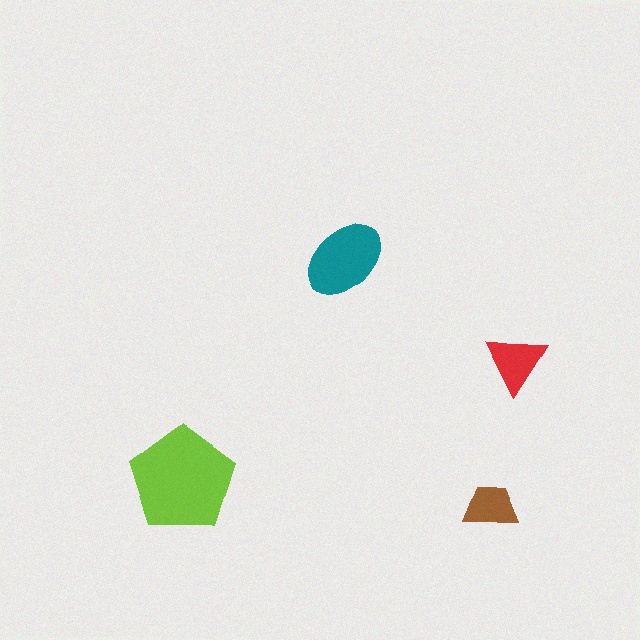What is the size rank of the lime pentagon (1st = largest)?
1st.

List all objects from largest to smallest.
The lime pentagon, the teal ellipse, the red triangle, the brown trapezoid.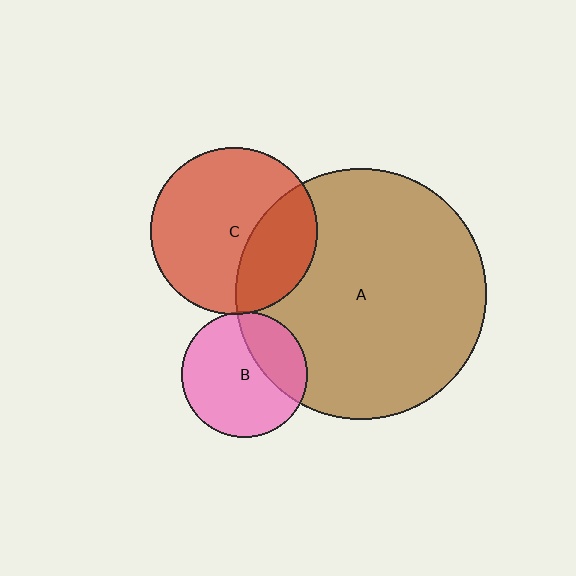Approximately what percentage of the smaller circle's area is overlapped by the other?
Approximately 5%.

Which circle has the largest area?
Circle A (brown).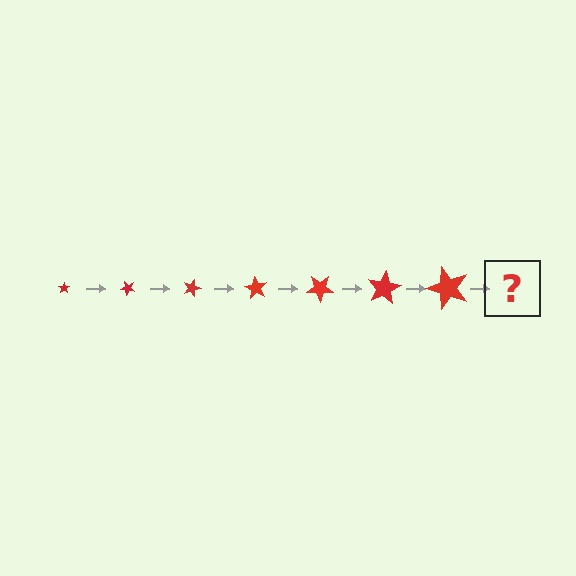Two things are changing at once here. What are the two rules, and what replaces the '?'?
The two rules are that the star grows larger each step and it rotates 45 degrees each step. The '?' should be a star, larger than the previous one and rotated 315 degrees from the start.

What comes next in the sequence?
The next element should be a star, larger than the previous one and rotated 315 degrees from the start.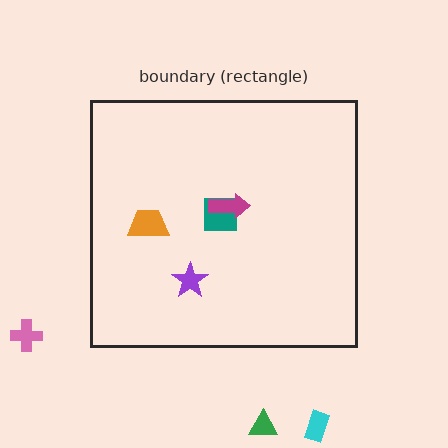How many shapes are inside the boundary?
4 inside, 3 outside.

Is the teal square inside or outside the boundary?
Inside.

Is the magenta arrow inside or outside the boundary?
Inside.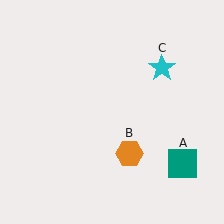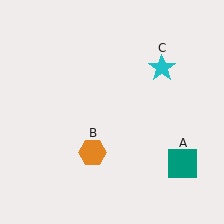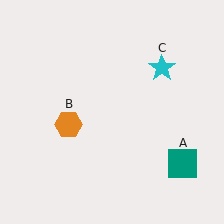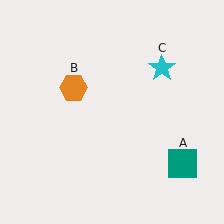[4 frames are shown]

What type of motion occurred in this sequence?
The orange hexagon (object B) rotated clockwise around the center of the scene.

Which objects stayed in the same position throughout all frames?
Teal square (object A) and cyan star (object C) remained stationary.